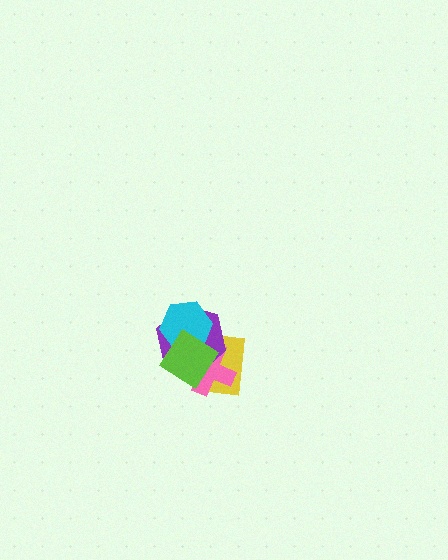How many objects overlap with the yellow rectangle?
3 objects overlap with the yellow rectangle.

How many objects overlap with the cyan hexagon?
2 objects overlap with the cyan hexagon.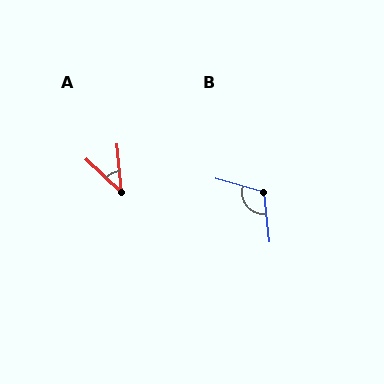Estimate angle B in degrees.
Approximately 112 degrees.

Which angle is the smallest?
A, at approximately 42 degrees.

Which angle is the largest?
B, at approximately 112 degrees.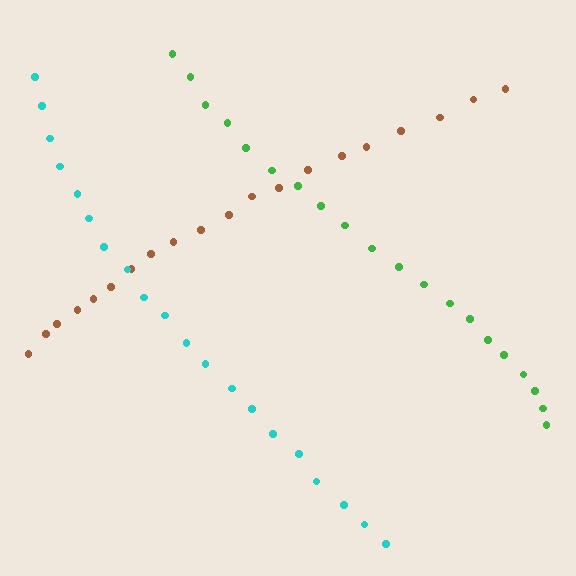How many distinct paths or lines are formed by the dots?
There are 3 distinct paths.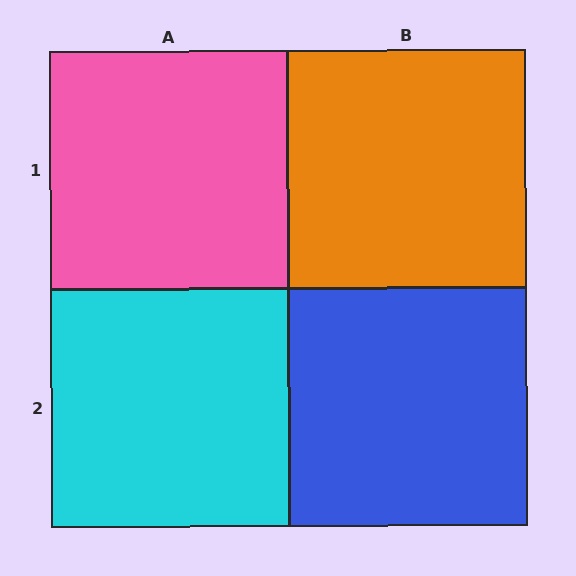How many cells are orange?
1 cell is orange.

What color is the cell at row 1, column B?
Orange.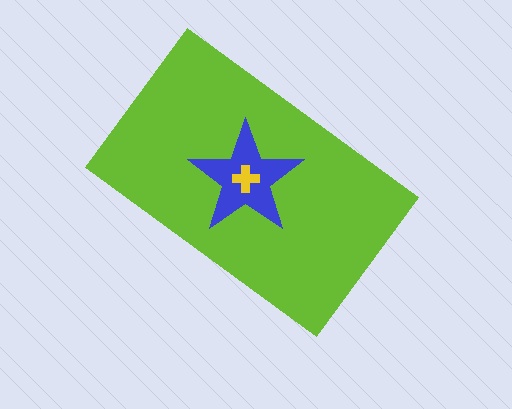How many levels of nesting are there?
3.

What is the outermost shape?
The lime rectangle.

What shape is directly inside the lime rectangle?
The blue star.